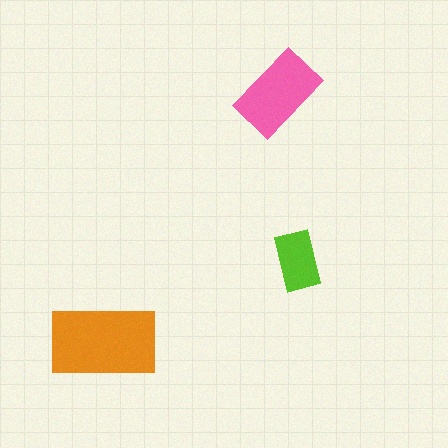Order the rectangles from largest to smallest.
the orange one, the pink one, the lime one.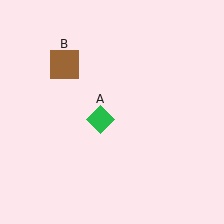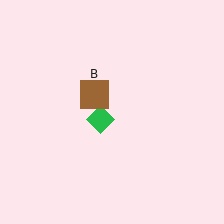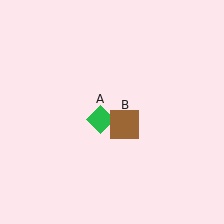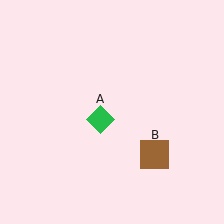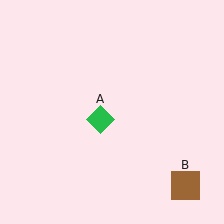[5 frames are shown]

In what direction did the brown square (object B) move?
The brown square (object B) moved down and to the right.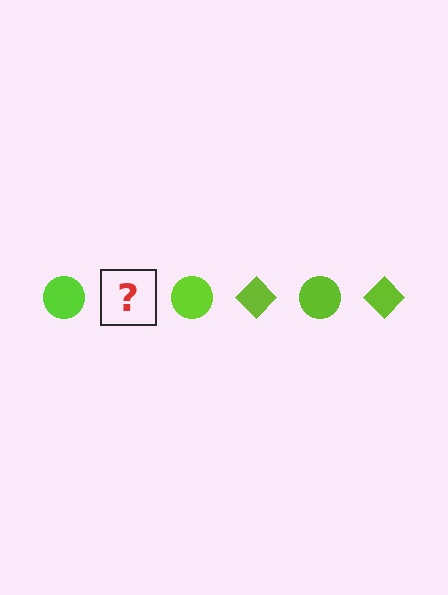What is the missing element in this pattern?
The missing element is a lime diamond.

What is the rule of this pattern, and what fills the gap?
The rule is that the pattern cycles through circle, diamond shapes in lime. The gap should be filled with a lime diamond.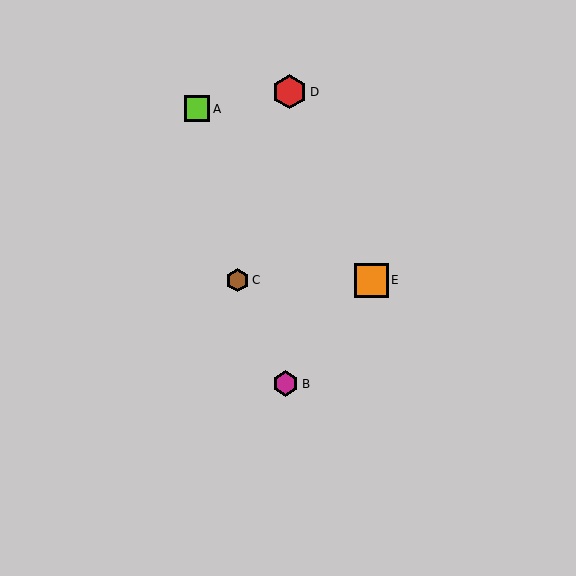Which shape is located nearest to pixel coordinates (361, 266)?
The orange square (labeled E) at (371, 280) is nearest to that location.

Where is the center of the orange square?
The center of the orange square is at (371, 280).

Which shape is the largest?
The red hexagon (labeled D) is the largest.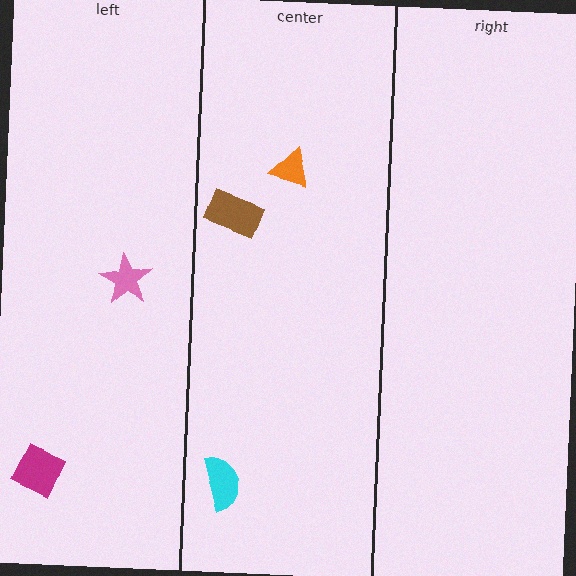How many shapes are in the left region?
2.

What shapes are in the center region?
The cyan semicircle, the orange triangle, the brown rectangle.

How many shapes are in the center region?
3.